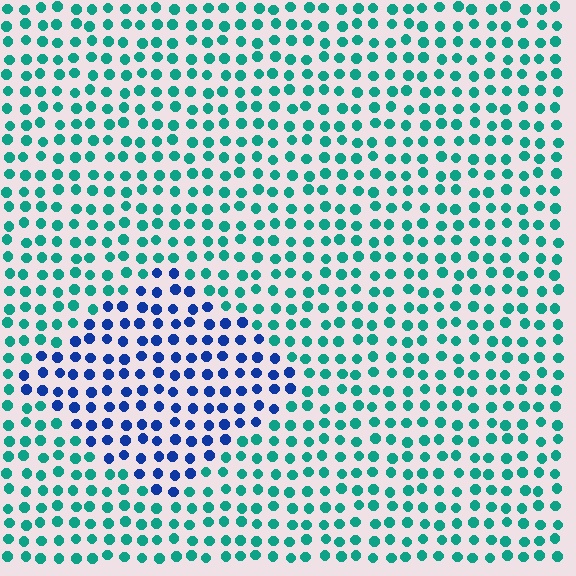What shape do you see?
I see a diamond.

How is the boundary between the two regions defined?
The boundary is defined purely by a slight shift in hue (about 55 degrees). Spacing, size, and orientation are identical on both sides.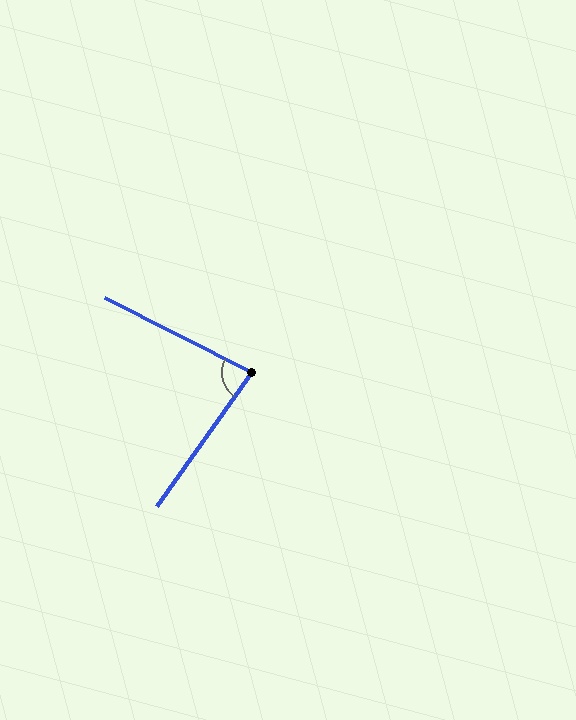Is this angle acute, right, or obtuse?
It is acute.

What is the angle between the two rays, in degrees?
Approximately 81 degrees.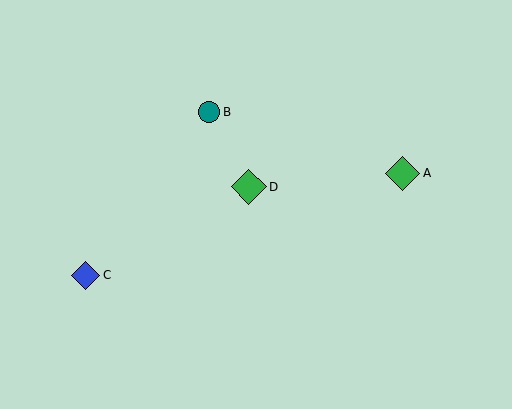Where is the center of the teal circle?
The center of the teal circle is at (209, 112).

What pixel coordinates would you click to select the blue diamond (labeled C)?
Click at (86, 275) to select the blue diamond C.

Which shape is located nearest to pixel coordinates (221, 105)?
The teal circle (labeled B) at (209, 112) is nearest to that location.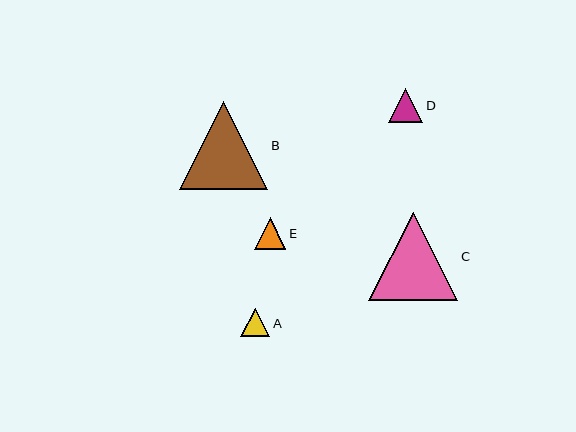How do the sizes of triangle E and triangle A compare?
Triangle E and triangle A are approximately the same size.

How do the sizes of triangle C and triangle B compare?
Triangle C and triangle B are approximately the same size.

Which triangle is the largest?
Triangle C is the largest with a size of approximately 89 pixels.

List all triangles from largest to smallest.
From largest to smallest: C, B, D, E, A.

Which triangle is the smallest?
Triangle A is the smallest with a size of approximately 29 pixels.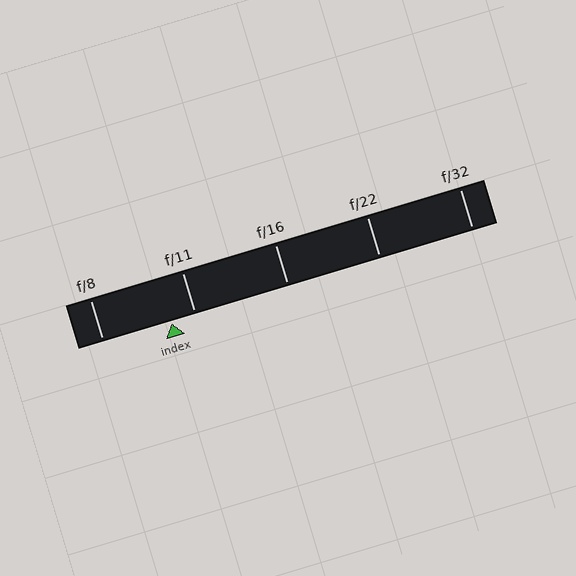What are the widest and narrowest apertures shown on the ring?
The widest aperture shown is f/8 and the narrowest is f/32.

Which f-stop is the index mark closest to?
The index mark is closest to f/11.